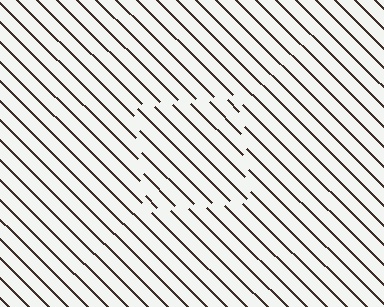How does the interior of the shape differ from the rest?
The interior of the shape contains the same grating, shifted by half a period — the contour is defined by the phase discontinuity where line-ends from the inner and outer gratings abut.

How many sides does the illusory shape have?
4 sides — the line-ends trace a square.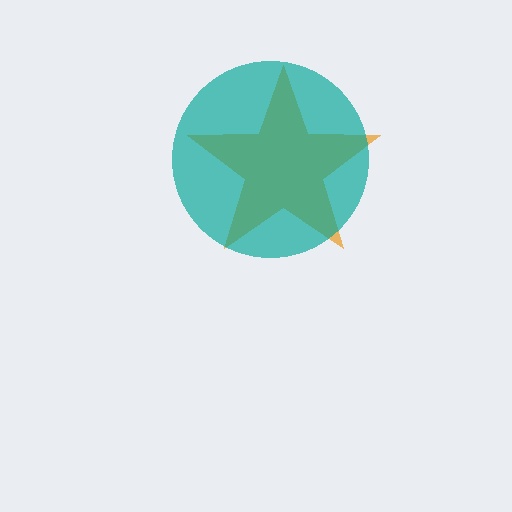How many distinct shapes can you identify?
There are 2 distinct shapes: an orange star, a teal circle.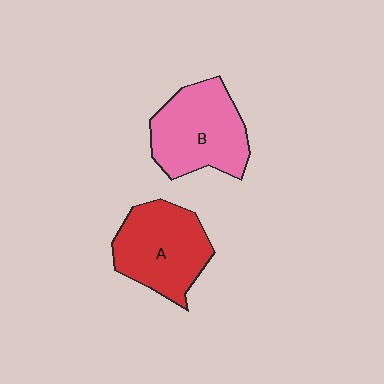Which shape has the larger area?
Shape B (pink).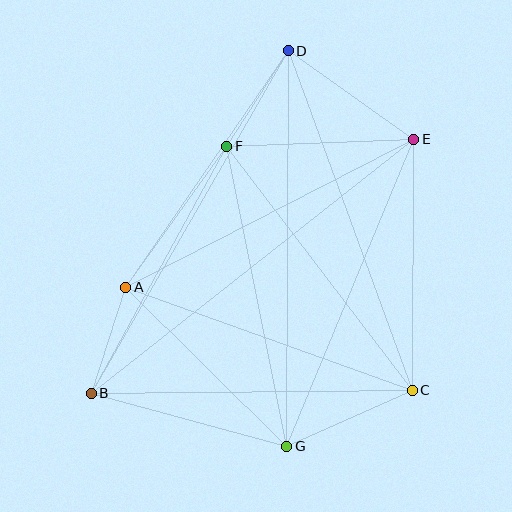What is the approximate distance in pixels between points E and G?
The distance between E and G is approximately 332 pixels.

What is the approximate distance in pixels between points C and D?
The distance between C and D is approximately 361 pixels.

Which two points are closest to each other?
Points A and B are closest to each other.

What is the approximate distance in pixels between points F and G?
The distance between F and G is approximately 306 pixels.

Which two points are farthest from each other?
Points B and E are farthest from each other.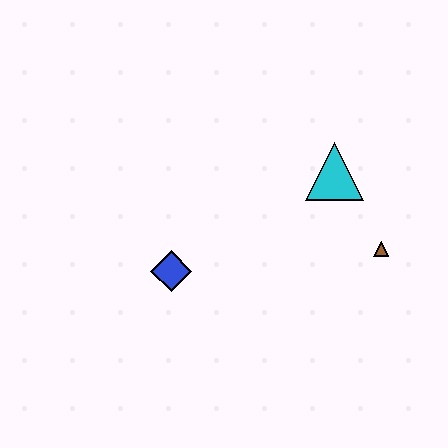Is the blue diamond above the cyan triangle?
No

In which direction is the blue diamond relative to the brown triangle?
The blue diamond is to the left of the brown triangle.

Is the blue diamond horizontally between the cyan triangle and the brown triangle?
No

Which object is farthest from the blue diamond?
The brown triangle is farthest from the blue diamond.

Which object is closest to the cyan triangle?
The brown triangle is closest to the cyan triangle.